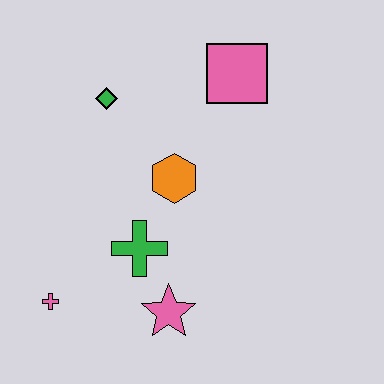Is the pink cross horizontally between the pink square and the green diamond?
No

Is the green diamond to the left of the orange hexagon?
Yes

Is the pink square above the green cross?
Yes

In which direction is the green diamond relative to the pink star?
The green diamond is above the pink star.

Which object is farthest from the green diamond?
The pink star is farthest from the green diamond.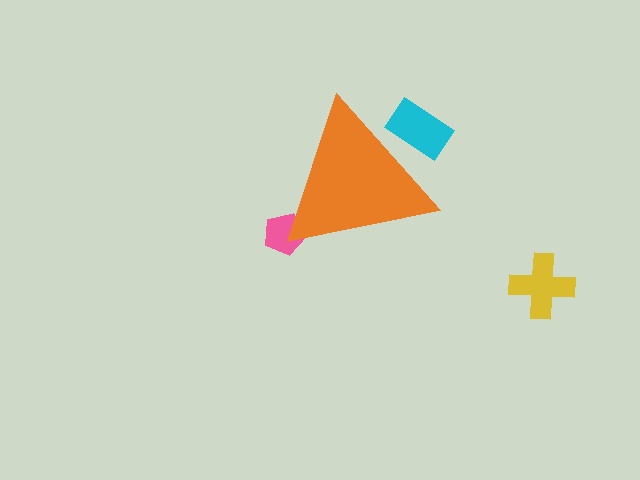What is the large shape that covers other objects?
An orange triangle.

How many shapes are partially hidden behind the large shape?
2 shapes are partially hidden.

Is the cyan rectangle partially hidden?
Yes, the cyan rectangle is partially hidden behind the orange triangle.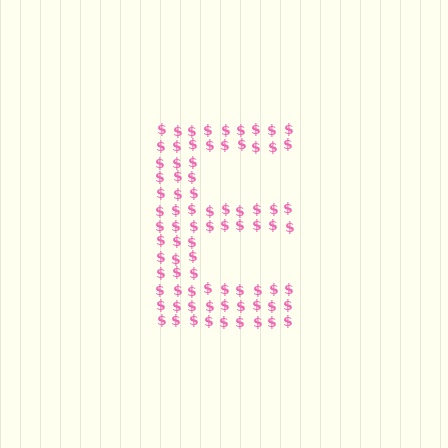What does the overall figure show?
The overall figure shows the letter E.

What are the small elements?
The small elements are dollar signs.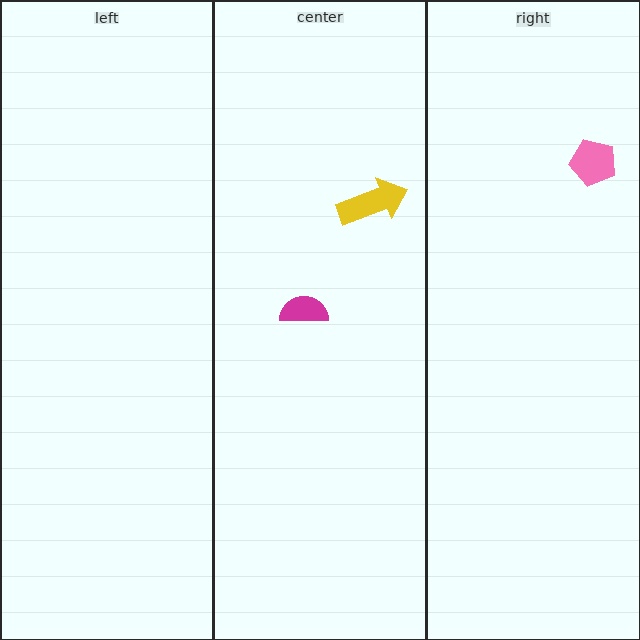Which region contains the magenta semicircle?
The center region.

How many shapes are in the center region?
2.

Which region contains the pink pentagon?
The right region.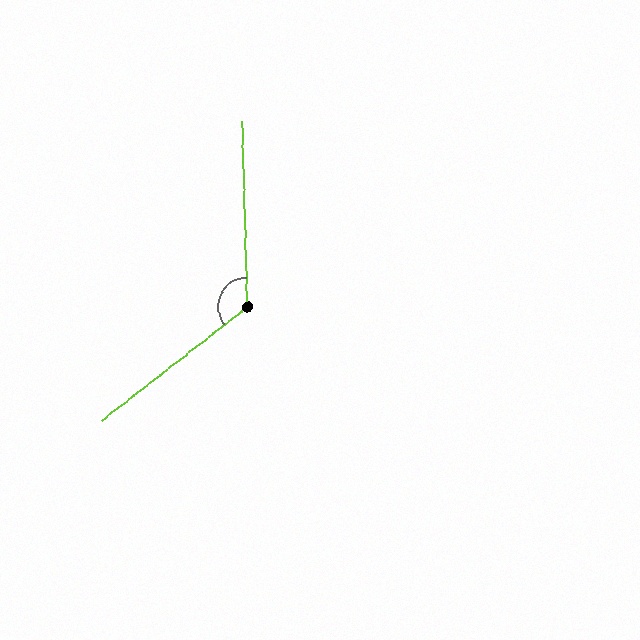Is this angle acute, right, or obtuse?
It is obtuse.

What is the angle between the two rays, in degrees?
Approximately 126 degrees.